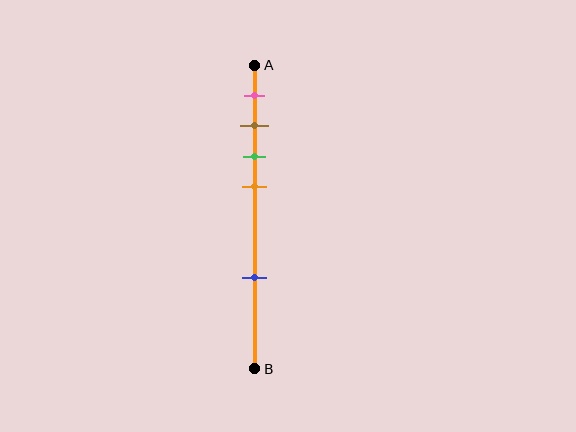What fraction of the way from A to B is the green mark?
The green mark is approximately 30% (0.3) of the way from A to B.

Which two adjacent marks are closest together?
The brown and green marks are the closest adjacent pair.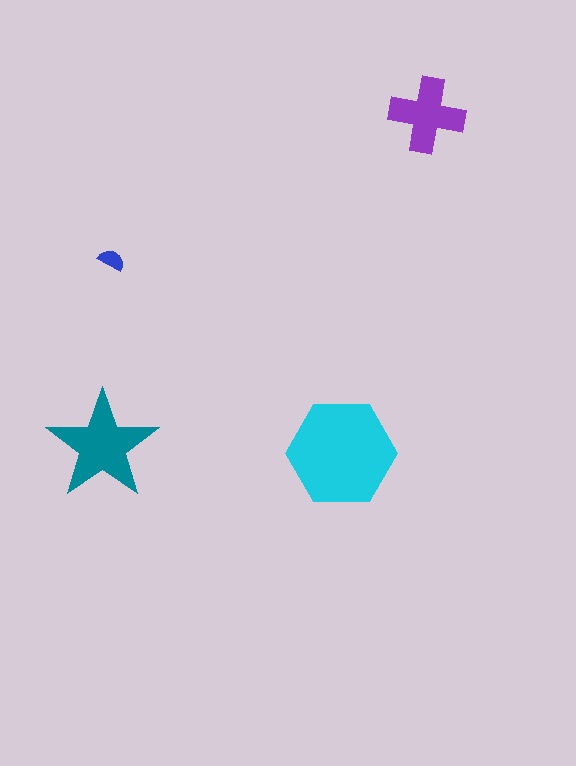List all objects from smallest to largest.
The blue semicircle, the purple cross, the teal star, the cyan hexagon.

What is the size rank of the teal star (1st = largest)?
2nd.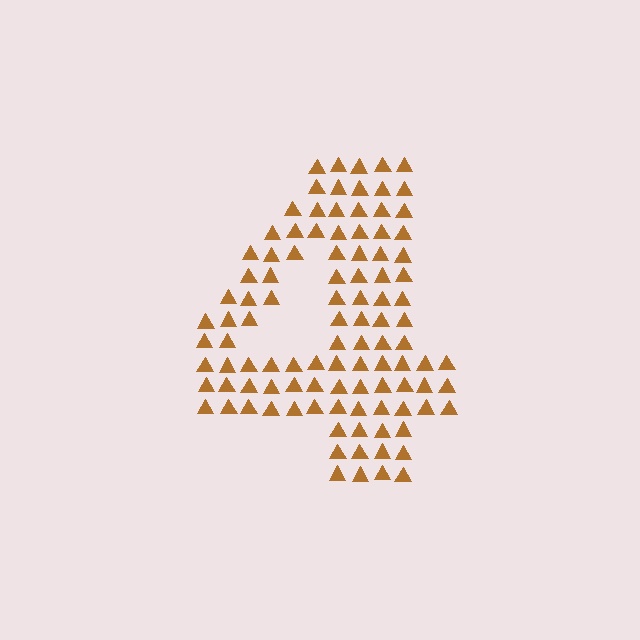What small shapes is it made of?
It is made of small triangles.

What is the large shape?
The large shape is the digit 4.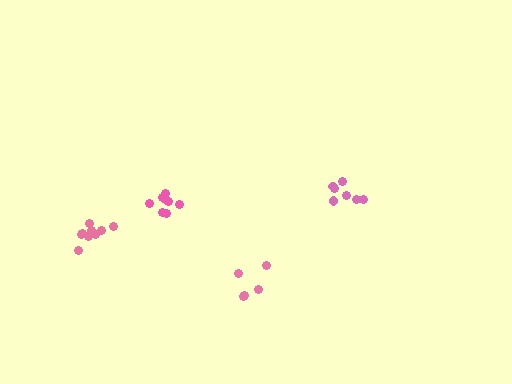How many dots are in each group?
Group 1: 5 dots, Group 2: 9 dots, Group 3: 7 dots, Group 4: 8 dots (29 total).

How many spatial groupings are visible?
There are 4 spatial groupings.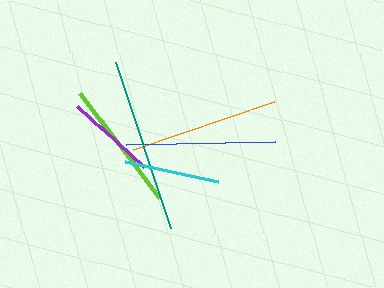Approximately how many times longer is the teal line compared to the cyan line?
The teal line is approximately 1.8 times the length of the cyan line.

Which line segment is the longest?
The teal line is the longest at approximately 175 pixels.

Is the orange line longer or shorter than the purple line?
The orange line is longer than the purple line.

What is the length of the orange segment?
The orange segment is approximately 149 pixels long.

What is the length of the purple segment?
The purple segment is approximately 91 pixels long.